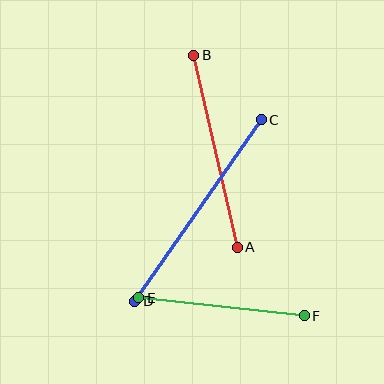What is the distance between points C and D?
The distance is approximately 221 pixels.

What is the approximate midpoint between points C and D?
The midpoint is at approximately (198, 210) pixels.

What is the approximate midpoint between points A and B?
The midpoint is at approximately (216, 151) pixels.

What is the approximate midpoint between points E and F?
The midpoint is at approximately (222, 307) pixels.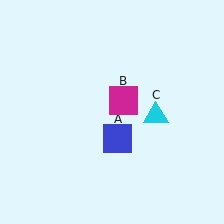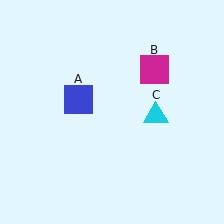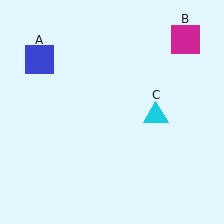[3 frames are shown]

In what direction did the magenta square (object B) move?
The magenta square (object B) moved up and to the right.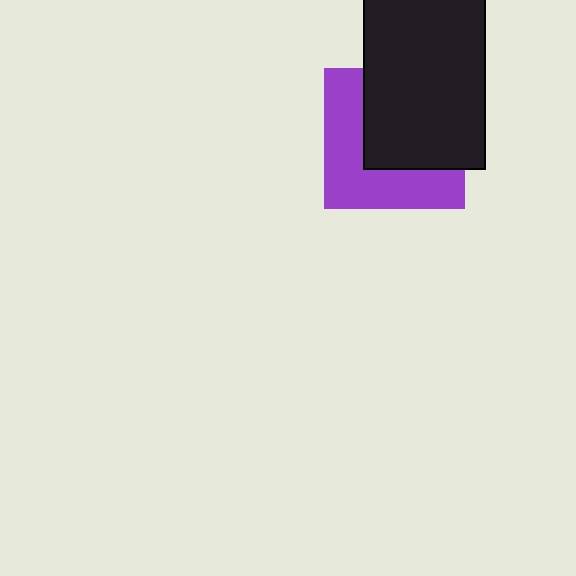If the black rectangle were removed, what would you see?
You would see the complete purple square.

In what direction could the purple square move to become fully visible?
The purple square could move toward the lower-left. That would shift it out from behind the black rectangle entirely.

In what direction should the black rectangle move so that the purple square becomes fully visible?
The black rectangle should move toward the upper-right. That is the shortest direction to clear the overlap and leave the purple square fully visible.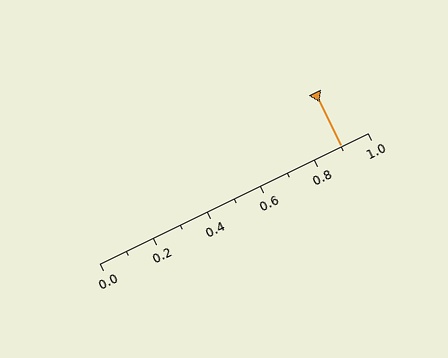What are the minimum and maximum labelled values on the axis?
The axis runs from 0.0 to 1.0.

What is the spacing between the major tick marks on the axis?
The major ticks are spaced 0.2 apart.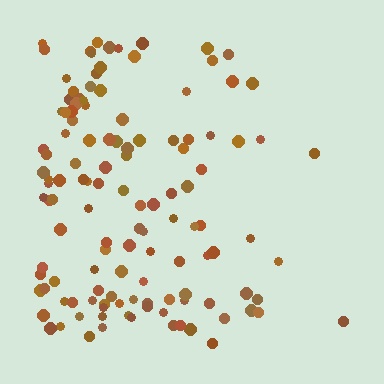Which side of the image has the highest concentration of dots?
The left.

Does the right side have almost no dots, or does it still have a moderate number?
Still a moderate number, just noticeably fewer than the left.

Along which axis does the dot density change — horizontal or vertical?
Horizontal.